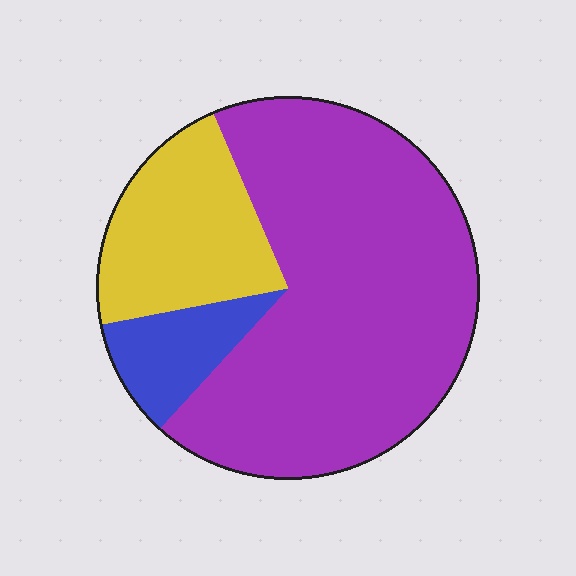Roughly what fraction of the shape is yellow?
Yellow takes up about one fifth (1/5) of the shape.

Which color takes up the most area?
Purple, at roughly 70%.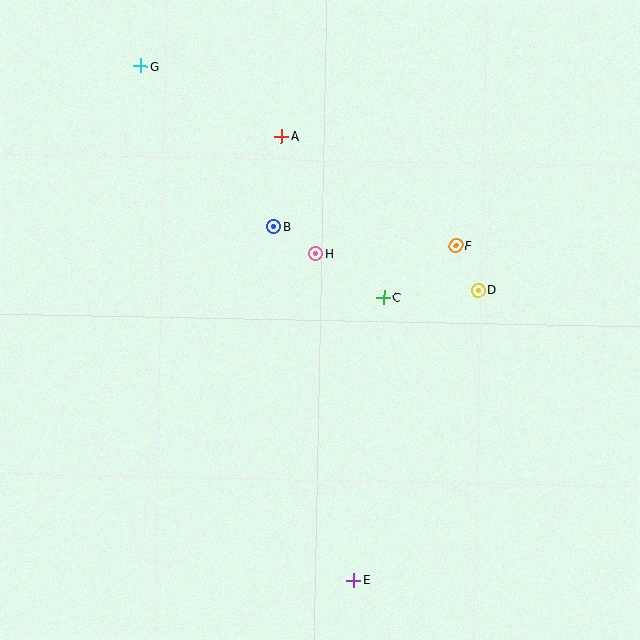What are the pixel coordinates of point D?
Point D is at (478, 290).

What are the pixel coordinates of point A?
Point A is at (282, 136).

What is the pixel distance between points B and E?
The distance between B and E is 362 pixels.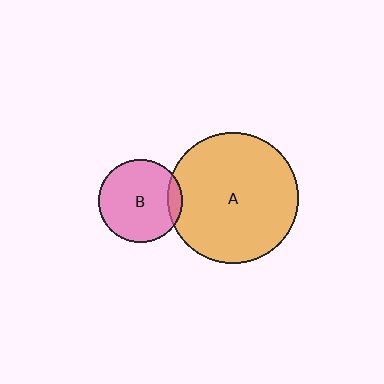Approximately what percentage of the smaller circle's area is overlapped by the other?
Approximately 10%.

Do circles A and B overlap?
Yes.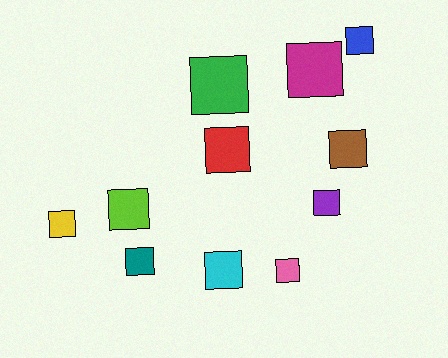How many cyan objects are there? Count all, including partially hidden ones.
There is 1 cyan object.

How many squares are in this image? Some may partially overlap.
There are 11 squares.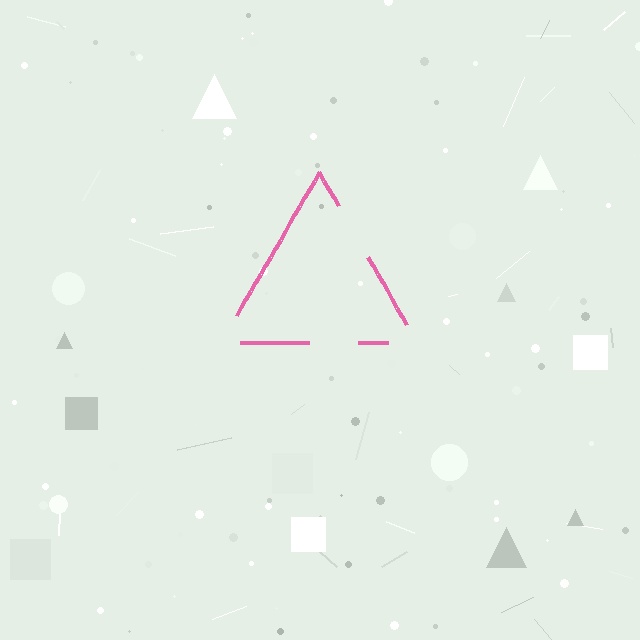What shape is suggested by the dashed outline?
The dashed outline suggests a triangle.